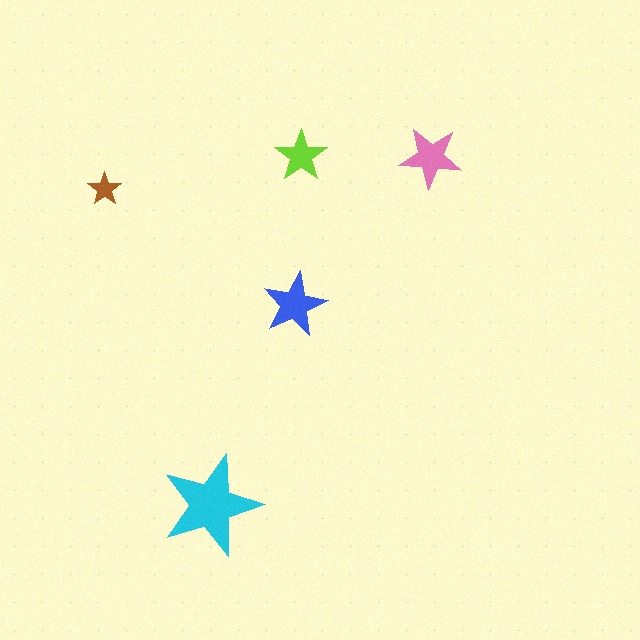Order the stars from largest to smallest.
the cyan one, the blue one, the pink one, the lime one, the brown one.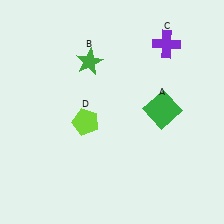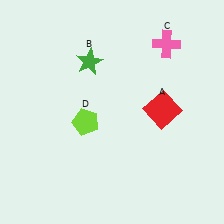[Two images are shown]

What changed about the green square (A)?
In Image 1, A is green. In Image 2, it changed to red.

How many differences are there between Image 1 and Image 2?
There are 2 differences between the two images.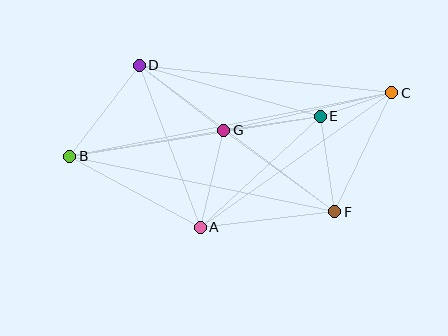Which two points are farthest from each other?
Points B and C are farthest from each other.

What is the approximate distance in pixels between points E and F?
The distance between E and F is approximately 97 pixels.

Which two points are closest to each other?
Points C and E are closest to each other.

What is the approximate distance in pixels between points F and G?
The distance between F and G is approximately 138 pixels.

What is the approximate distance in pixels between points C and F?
The distance between C and F is approximately 132 pixels.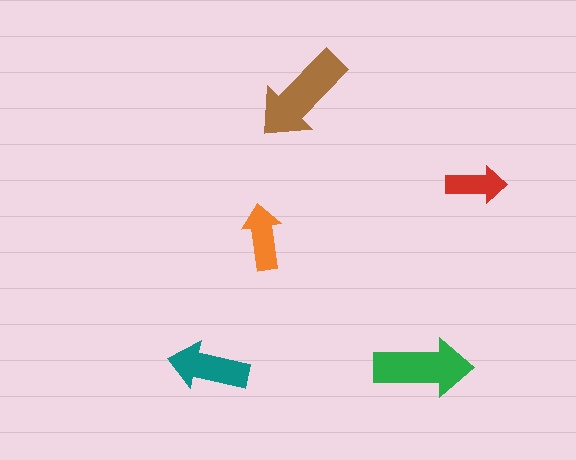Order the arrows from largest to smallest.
the brown one, the green one, the teal one, the orange one, the red one.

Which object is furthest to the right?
The red arrow is rightmost.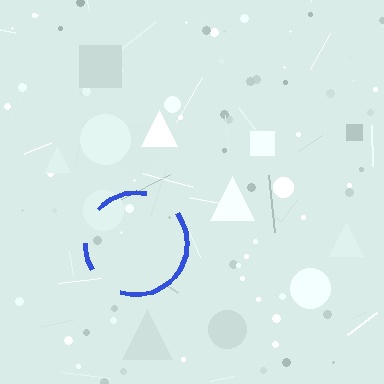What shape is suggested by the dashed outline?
The dashed outline suggests a circle.